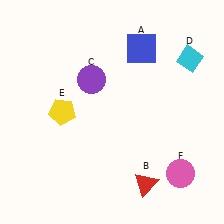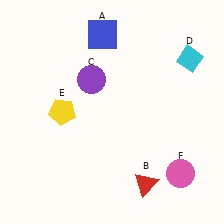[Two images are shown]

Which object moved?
The blue square (A) moved left.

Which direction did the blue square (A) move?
The blue square (A) moved left.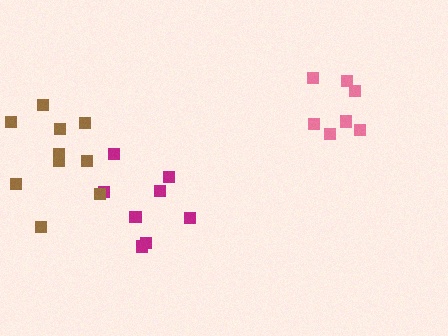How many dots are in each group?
Group 1: 7 dots, Group 2: 8 dots, Group 3: 10 dots (25 total).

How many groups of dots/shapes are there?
There are 3 groups.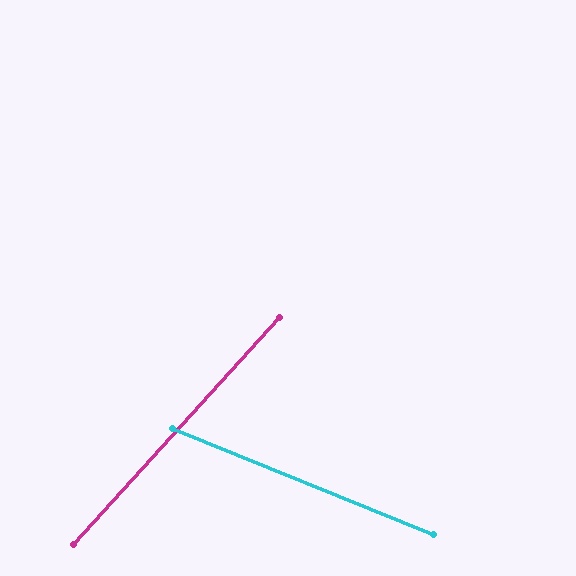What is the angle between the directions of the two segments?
Approximately 70 degrees.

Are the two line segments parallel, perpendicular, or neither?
Neither parallel nor perpendicular — they differ by about 70°.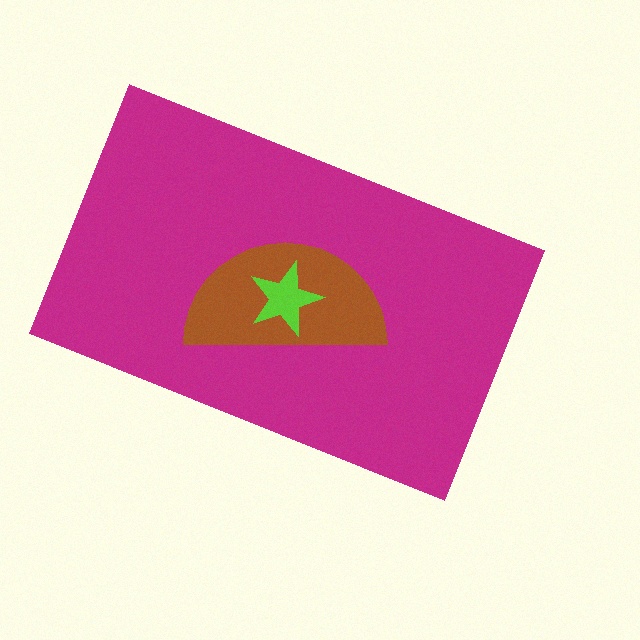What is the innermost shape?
The lime star.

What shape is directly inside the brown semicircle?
The lime star.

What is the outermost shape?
The magenta rectangle.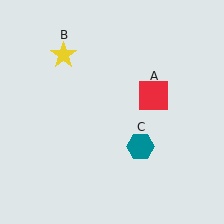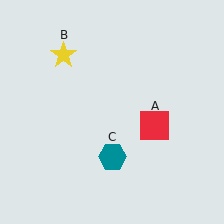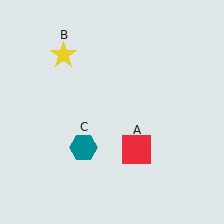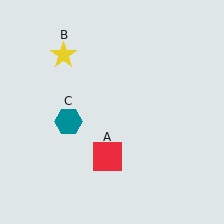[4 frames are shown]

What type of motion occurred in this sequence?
The red square (object A), teal hexagon (object C) rotated clockwise around the center of the scene.